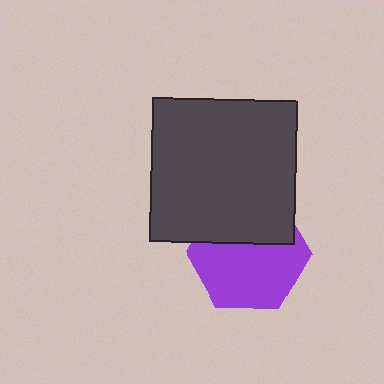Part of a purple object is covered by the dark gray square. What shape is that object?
It is a hexagon.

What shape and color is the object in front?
The object in front is a dark gray square.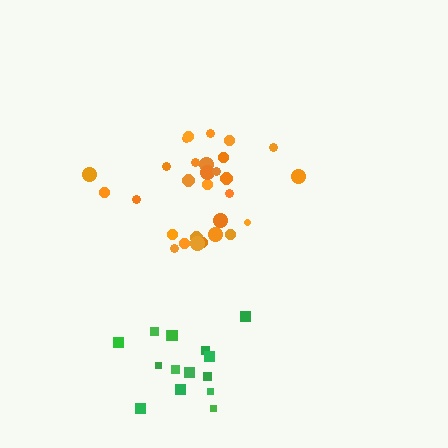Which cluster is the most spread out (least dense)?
Green.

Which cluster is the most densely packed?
Orange.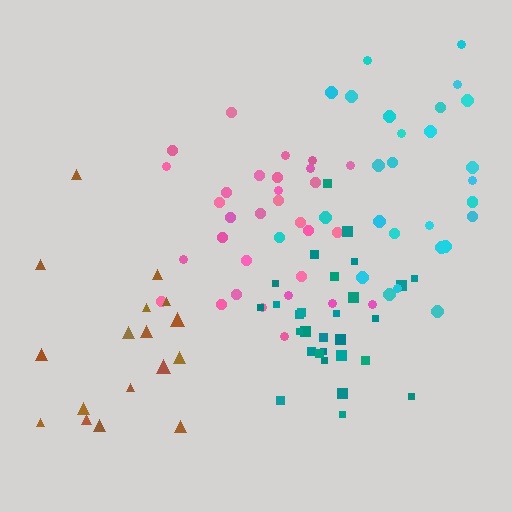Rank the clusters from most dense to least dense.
teal, pink, cyan, brown.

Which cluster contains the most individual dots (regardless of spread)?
Pink (31).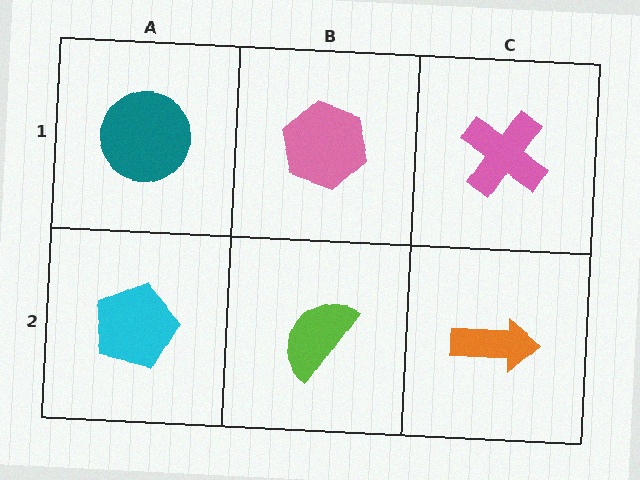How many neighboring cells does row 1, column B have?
3.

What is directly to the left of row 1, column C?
A pink hexagon.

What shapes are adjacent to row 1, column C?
An orange arrow (row 2, column C), a pink hexagon (row 1, column B).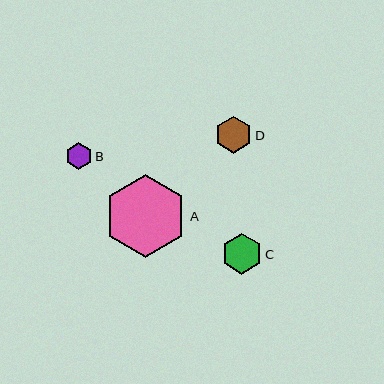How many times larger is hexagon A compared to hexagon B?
Hexagon A is approximately 3.0 times the size of hexagon B.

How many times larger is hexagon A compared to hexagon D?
Hexagon A is approximately 2.2 times the size of hexagon D.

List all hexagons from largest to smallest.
From largest to smallest: A, C, D, B.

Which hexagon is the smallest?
Hexagon B is the smallest with a size of approximately 27 pixels.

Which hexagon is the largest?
Hexagon A is the largest with a size of approximately 83 pixels.